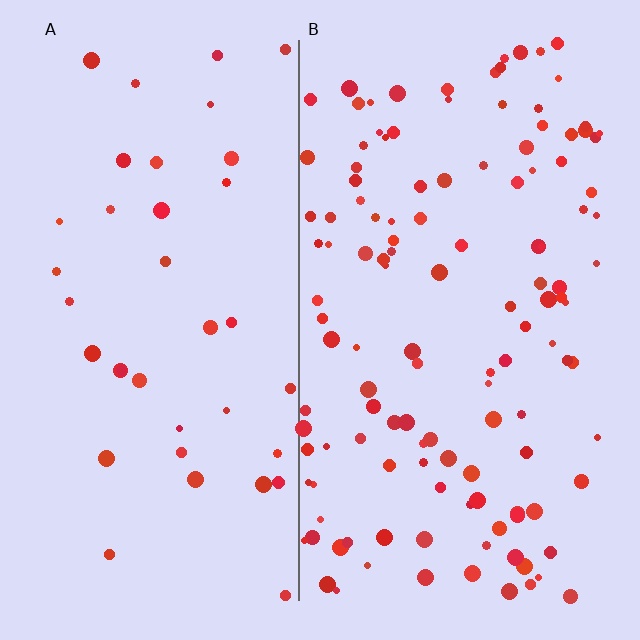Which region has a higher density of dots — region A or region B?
B (the right).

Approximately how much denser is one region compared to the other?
Approximately 3.4× — region B over region A.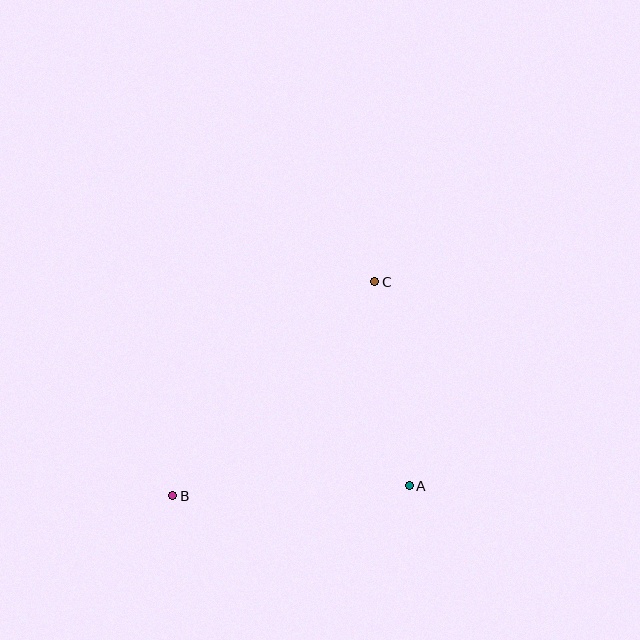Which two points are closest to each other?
Points A and C are closest to each other.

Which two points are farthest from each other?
Points B and C are farthest from each other.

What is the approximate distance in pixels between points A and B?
The distance between A and B is approximately 236 pixels.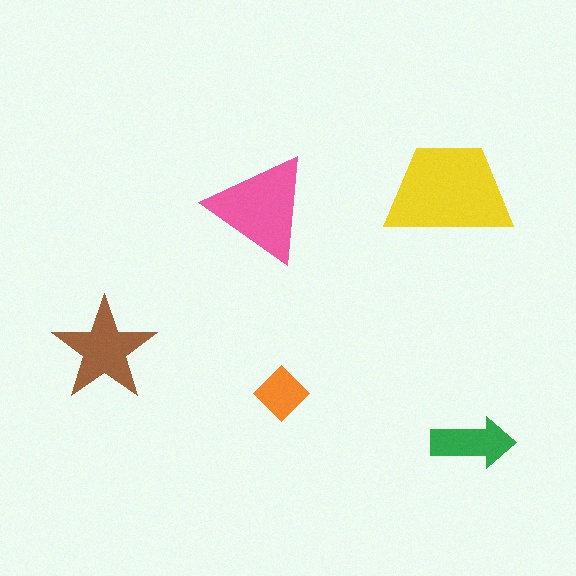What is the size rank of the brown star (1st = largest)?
3rd.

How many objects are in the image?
There are 5 objects in the image.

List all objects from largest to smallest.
The yellow trapezoid, the pink triangle, the brown star, the green arrow, the orange diamond.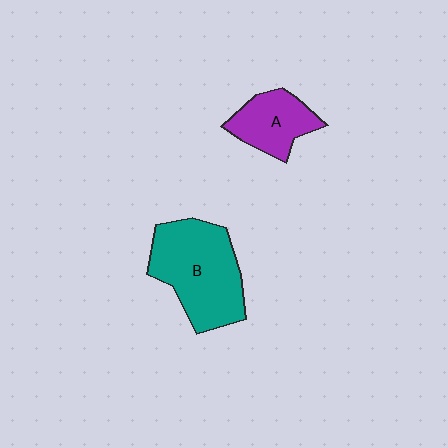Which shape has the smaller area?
Shape A (purple).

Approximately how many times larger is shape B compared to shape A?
Approximately 1.9 times.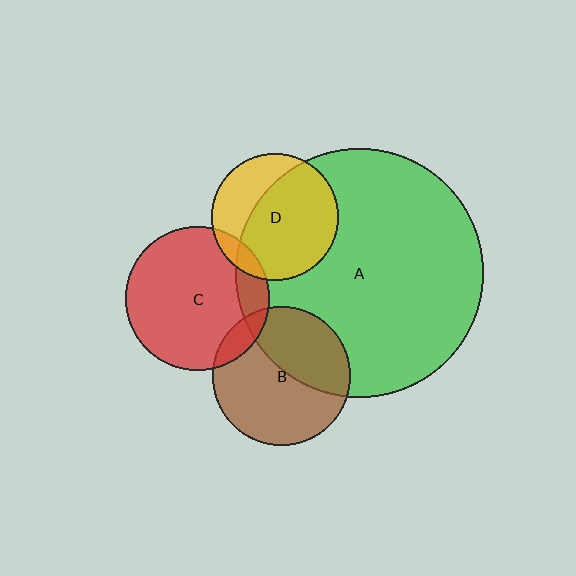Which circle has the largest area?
Circle A (green).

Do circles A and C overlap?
Yes.